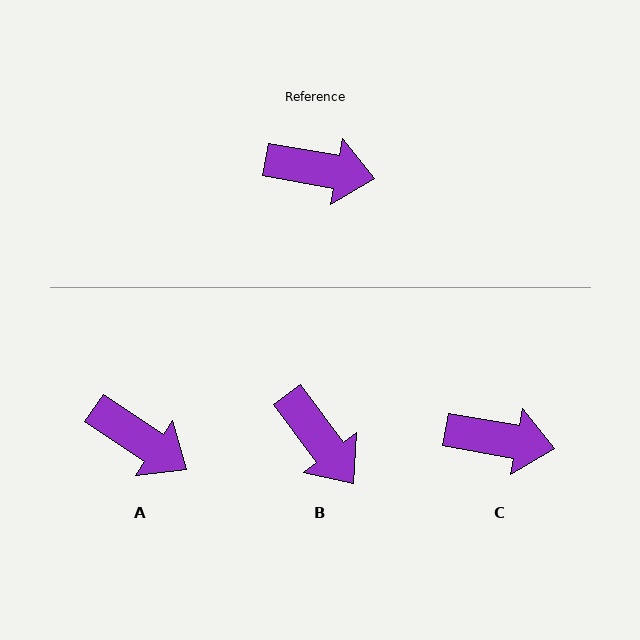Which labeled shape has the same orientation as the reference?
C.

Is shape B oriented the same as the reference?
No, it is off by about 44 degrees.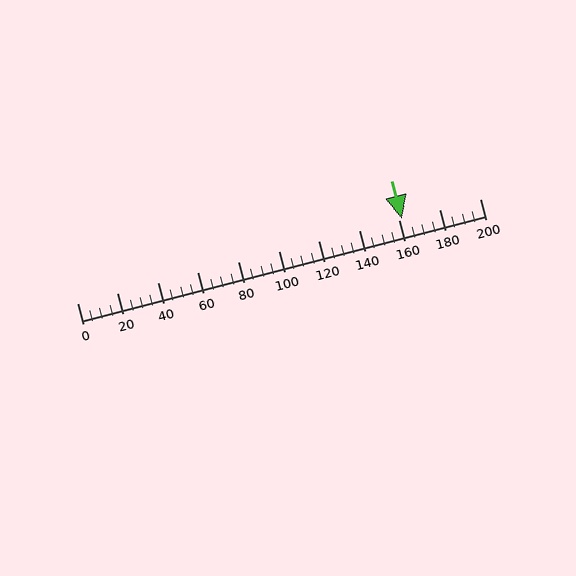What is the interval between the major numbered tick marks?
The major tick marks are spaced 20 units apart.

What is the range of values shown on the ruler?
The ruler shows values from 0 to 200.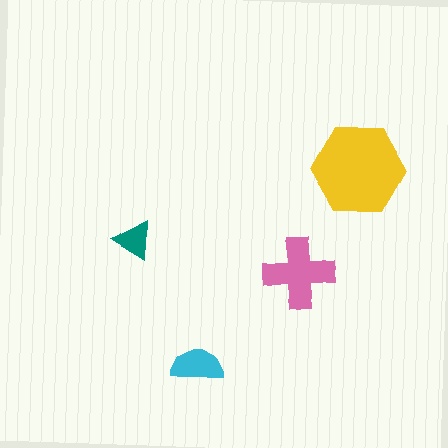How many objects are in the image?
There are 4 objects in the image.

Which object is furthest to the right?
The yellow hexagon is rightmost.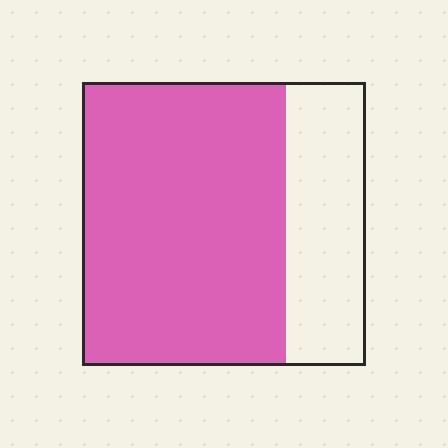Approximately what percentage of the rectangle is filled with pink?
Approximately 70%.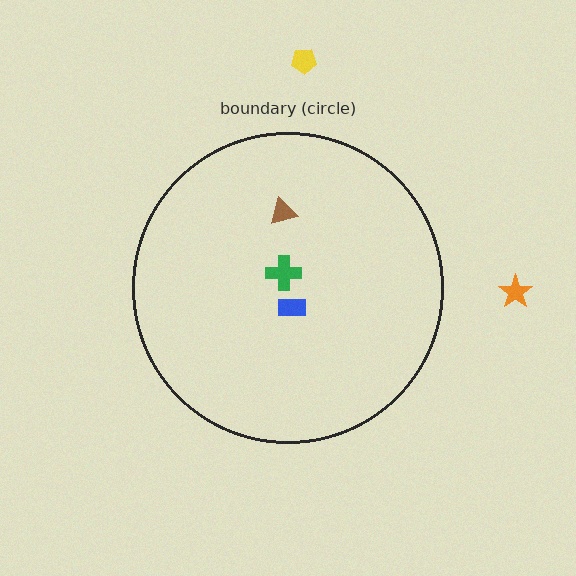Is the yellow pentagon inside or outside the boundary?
Outside.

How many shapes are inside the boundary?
3 inside, 2 outside.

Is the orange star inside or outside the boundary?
Outside.